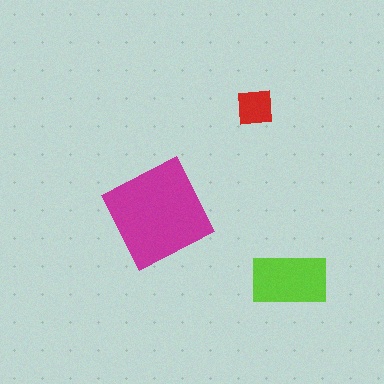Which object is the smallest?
The red square.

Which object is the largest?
The magenta square.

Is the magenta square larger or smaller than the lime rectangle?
Larger.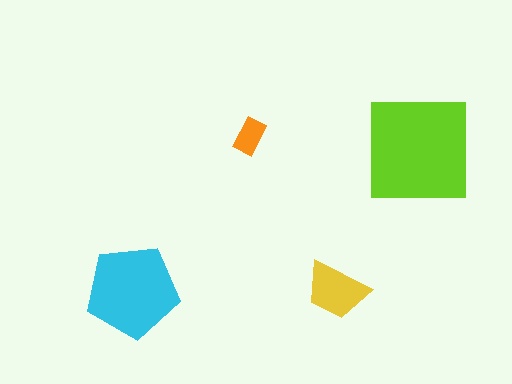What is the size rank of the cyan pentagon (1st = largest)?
2nd.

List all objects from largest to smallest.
The lime square, the cyan pentagon, the yellow trapezoid, the orange rectangle.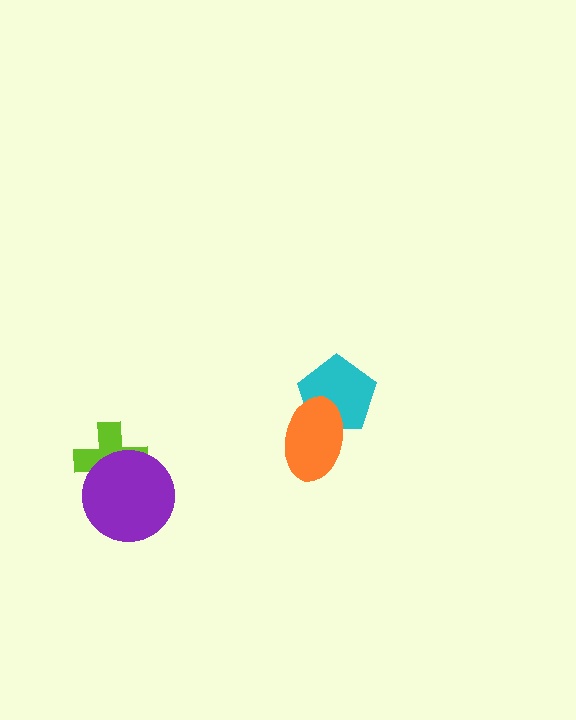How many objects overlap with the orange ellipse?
1 object overlaps with the orange ellipse.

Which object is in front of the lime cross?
The purple circle is in front of the lime cross.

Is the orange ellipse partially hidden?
No, no other shape covers it.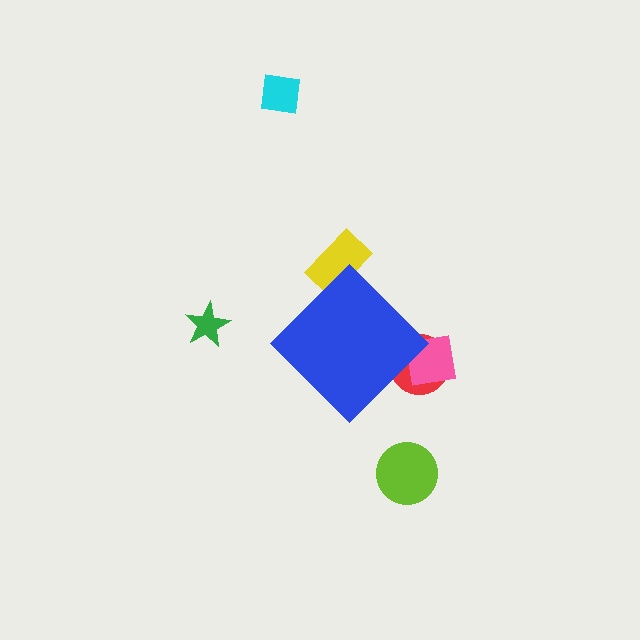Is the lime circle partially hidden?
No, the lime circle is fully visible.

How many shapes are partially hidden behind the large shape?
3 shapes are partially hidden.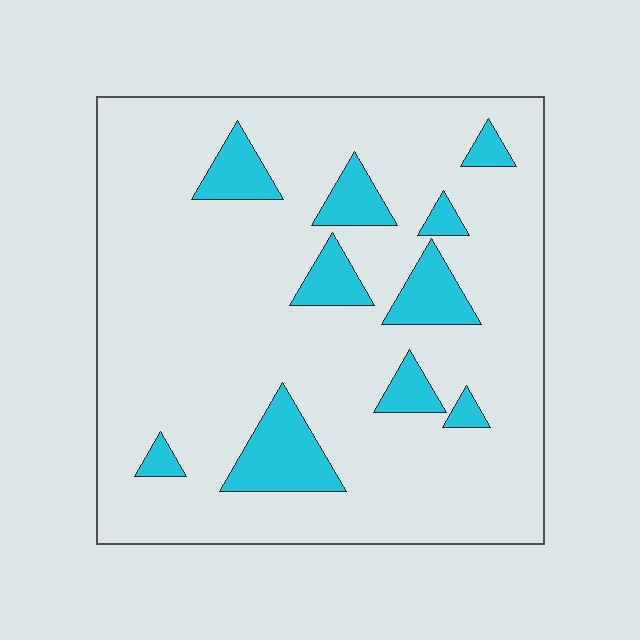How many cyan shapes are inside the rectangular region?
10.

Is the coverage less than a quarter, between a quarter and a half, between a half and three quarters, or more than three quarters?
Less than a quarter.